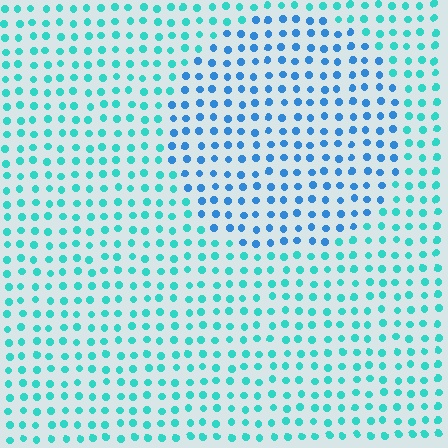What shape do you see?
I see a circle.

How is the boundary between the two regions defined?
The boundary is defined purely by a slight shift in hue (about 35 degrees). Spacing, size, and orientation are identical on both sides.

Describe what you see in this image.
The image is filled with small cyan elements in a uniform arrangement. A circle-shaped region is visible where the elements are tinted to a slightly different hue, forming a subtle color boundary.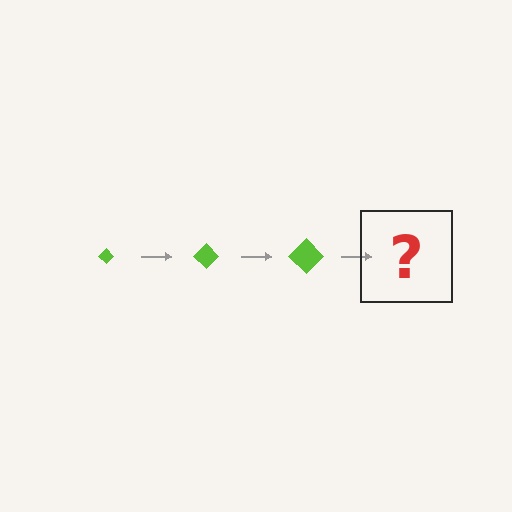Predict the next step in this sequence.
The next step is a lime diamond, larger than the previous one.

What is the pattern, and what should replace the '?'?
The pattern is that the diamond gets progressively larger each step. The '?' should be a lime diamond, larger than the previous one.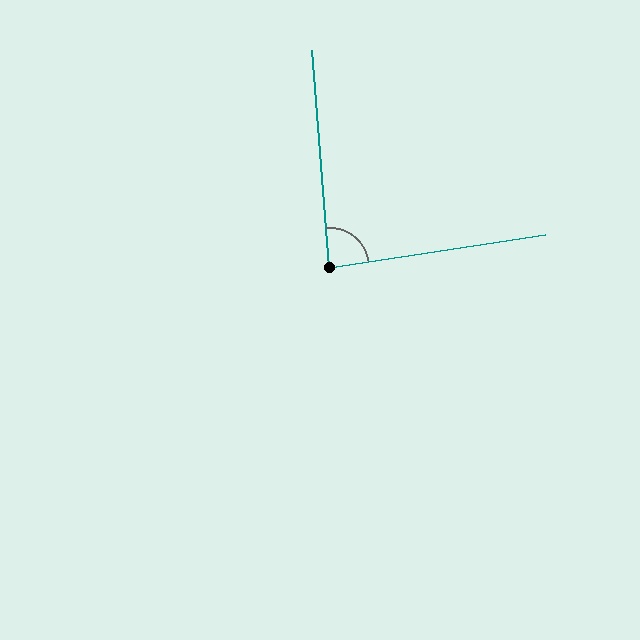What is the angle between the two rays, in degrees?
Approximately 86 degrees.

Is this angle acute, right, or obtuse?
It is approximately a right angle.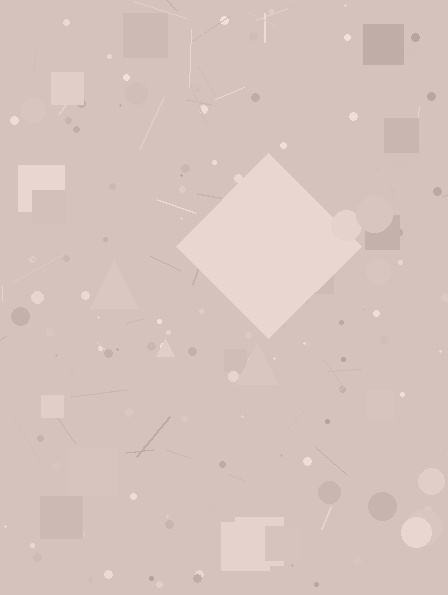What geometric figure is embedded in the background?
A diamond is embedded in the background.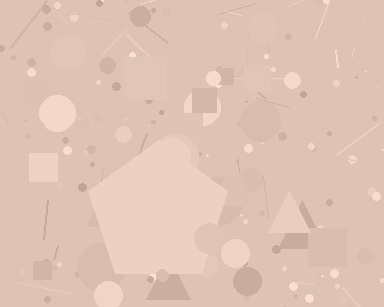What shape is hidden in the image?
A pentagon is hidden in the image.